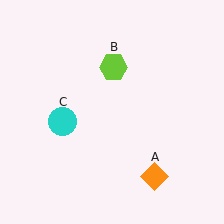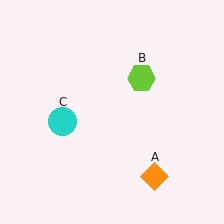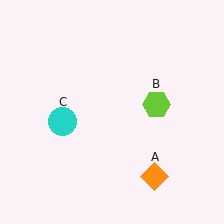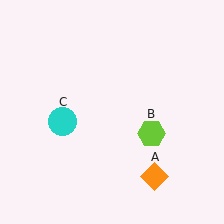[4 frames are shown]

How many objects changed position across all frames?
1 object changed position: lime hexagon (object B).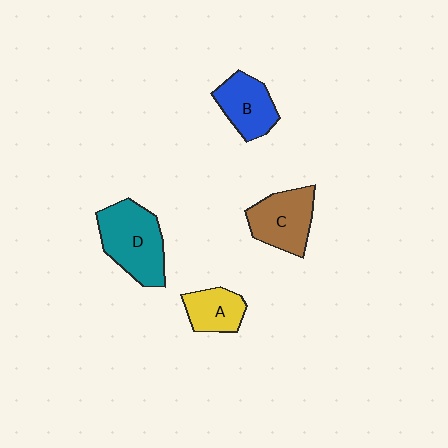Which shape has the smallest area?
Shape A (yellow).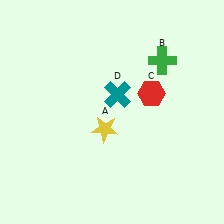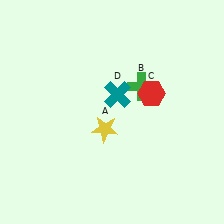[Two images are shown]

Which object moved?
The green cross (B) moved down.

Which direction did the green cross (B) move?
The green cross (B) moved down.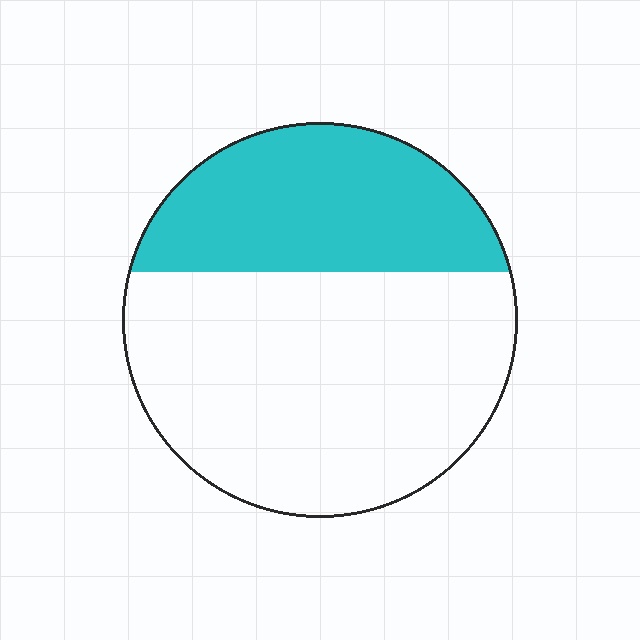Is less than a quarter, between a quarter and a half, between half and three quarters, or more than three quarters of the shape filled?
Between a quarter and a half.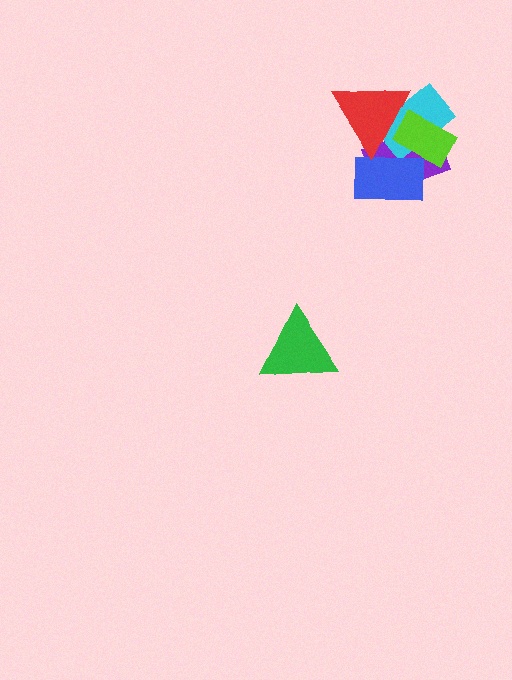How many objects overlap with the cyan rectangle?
4 objects overlap with the cyan rectangle.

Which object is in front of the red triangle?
The lime rectangle is in front of the red triangle.